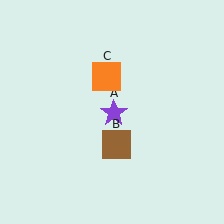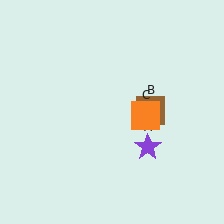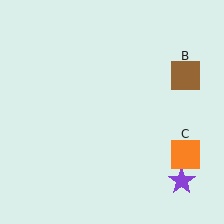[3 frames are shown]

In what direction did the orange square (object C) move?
The orange square (object C) moved down and to the right.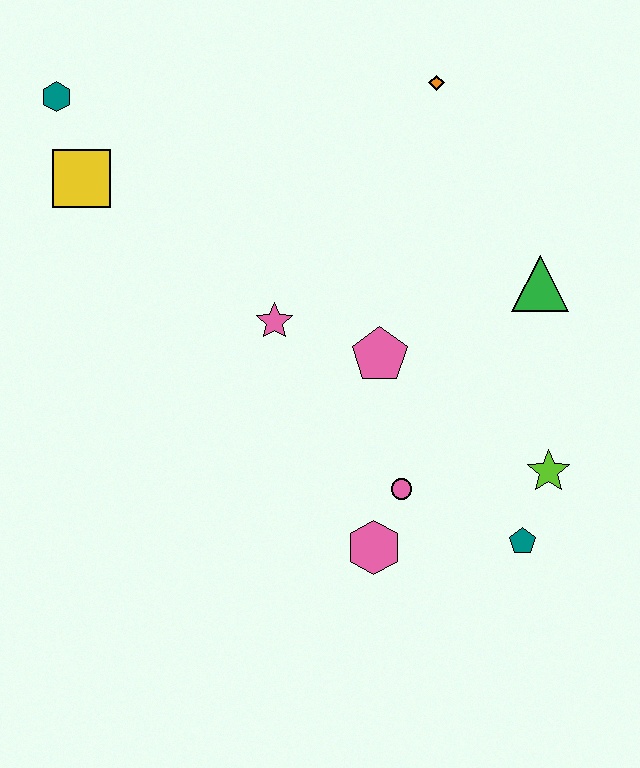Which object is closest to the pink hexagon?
The pink circle is closest to the pink hexagon.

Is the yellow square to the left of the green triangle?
Yes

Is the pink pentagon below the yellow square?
Yes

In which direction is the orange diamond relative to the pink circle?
The orange diamond is above the pink circle.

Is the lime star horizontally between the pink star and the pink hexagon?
No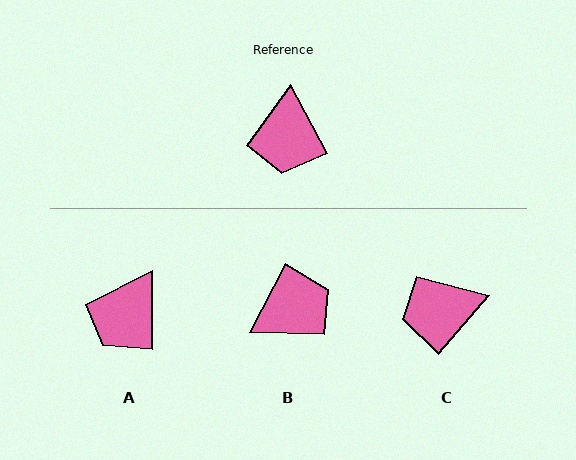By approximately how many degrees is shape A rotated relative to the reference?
Approximately 28 degrees clockwise.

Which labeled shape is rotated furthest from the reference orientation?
B, about 125 degrees away.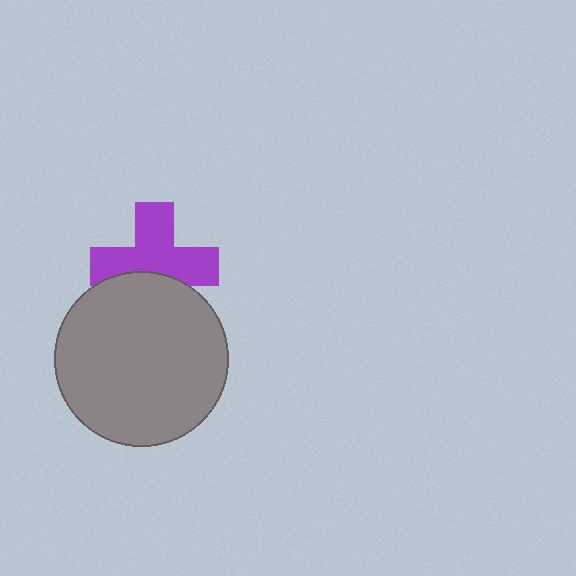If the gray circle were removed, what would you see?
You would see the complete purple cross.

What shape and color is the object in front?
The object in front is a gray circle.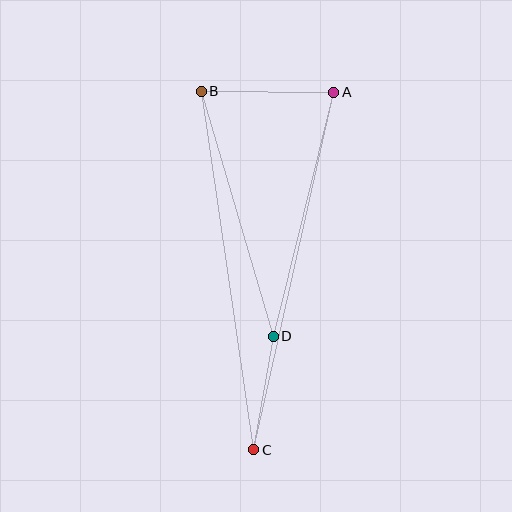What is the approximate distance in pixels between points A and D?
The distance between A and D is approximately 252 pixels.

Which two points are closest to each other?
Points C and D are closest to each other.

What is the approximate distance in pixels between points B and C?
The distance between B and C is approximately 362 pixels.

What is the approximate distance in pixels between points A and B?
The distance between A and B is approximately 132 pixels.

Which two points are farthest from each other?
Points A and C are farthest from each other.